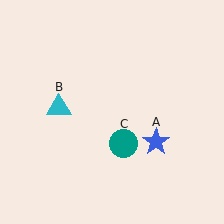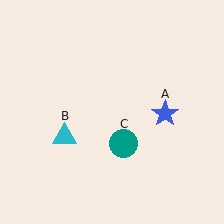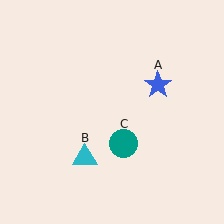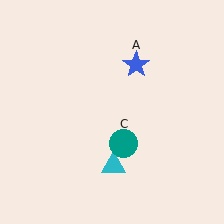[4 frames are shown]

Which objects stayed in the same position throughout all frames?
Teal circle (object C) remained stationary.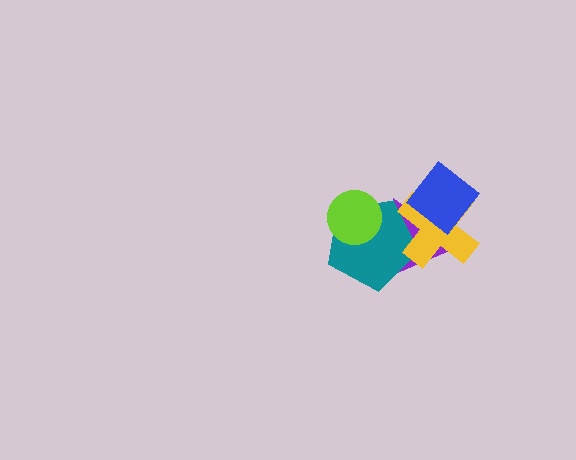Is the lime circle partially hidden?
No, no other shape covers it.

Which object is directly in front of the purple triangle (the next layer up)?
The teal pentagon is directly in front of the purple triangle.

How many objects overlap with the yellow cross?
3 objects overlap with the yellow cross.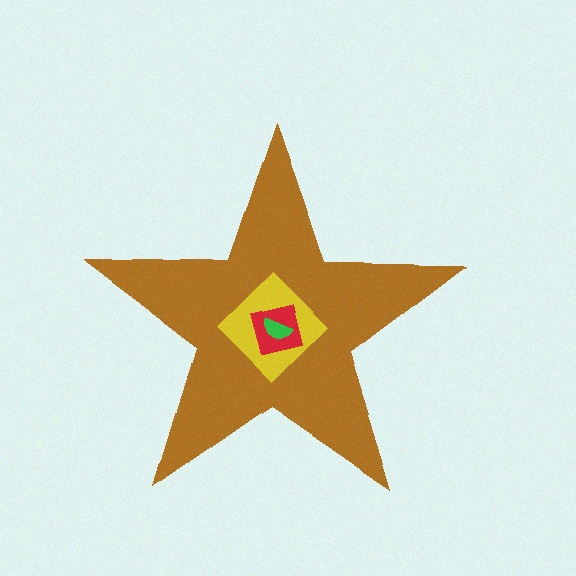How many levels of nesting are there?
4.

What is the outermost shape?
The brown star.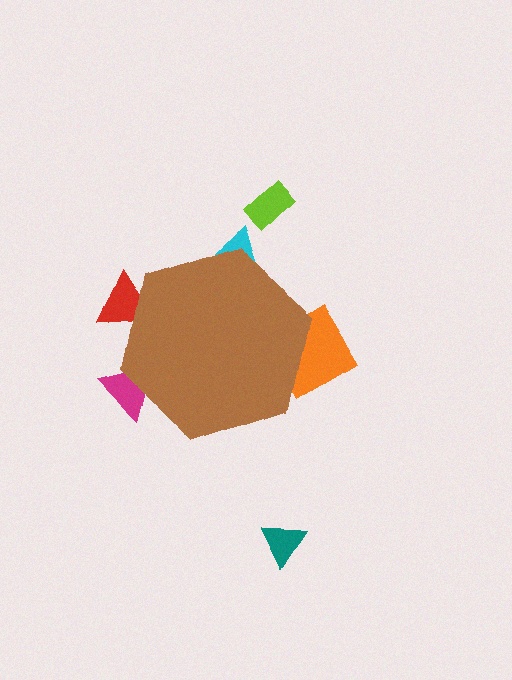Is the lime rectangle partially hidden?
No, the lime rectangle is fully visible.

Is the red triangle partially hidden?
Yes, the red triangle is partially hidden behind the brown hexagon.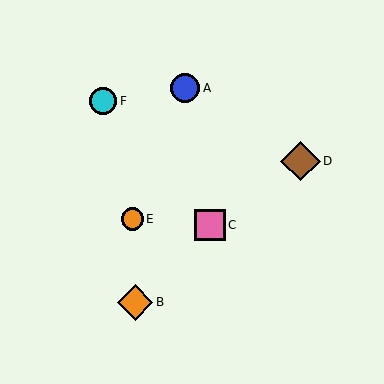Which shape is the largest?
The brown diamond (labeled D) is the largest.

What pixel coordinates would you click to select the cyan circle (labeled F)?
Click at (103, 101) to select the cyan circle F.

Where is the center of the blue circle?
The center of the blue circle is at (185, 88).